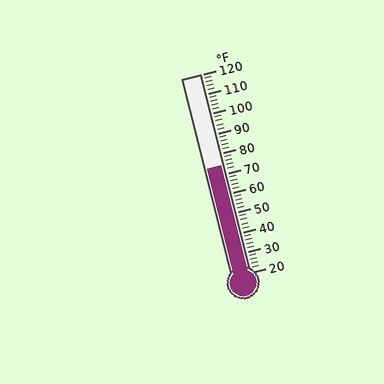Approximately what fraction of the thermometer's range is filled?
The thermometer is filled to approximately 55% of its range.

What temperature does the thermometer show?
The thermometer shows approximately 74°F.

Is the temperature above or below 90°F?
The temperature is below 90°F.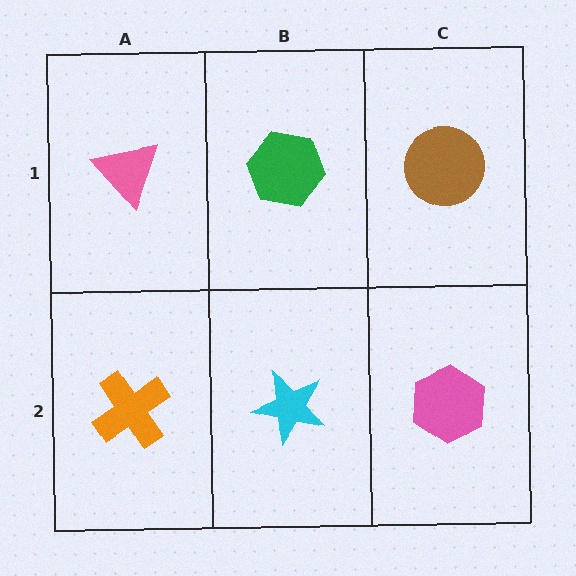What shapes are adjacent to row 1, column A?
An orange cross (row 2, column A), a green hexagon (row 1, column B).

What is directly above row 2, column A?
A pink triangle.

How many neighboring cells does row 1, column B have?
3.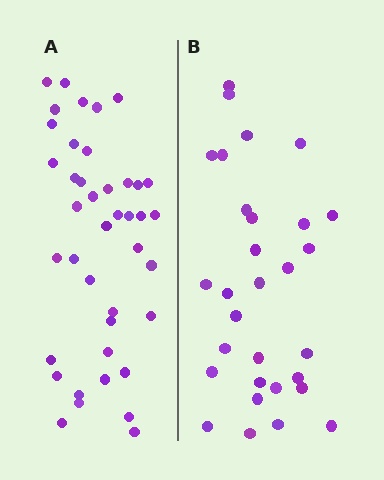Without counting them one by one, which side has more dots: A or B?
Region A (the left region) has more dots.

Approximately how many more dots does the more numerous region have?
Region A has roughly 12 or so more dots than region B.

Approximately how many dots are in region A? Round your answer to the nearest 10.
About 40 dots. (The exact count is 41, which rounds to 40.)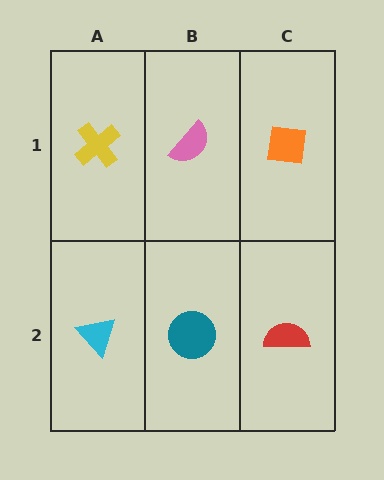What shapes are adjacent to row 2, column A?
A yellow cross (row 1, column A), a teal circle (row 2, column B).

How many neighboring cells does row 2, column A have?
2.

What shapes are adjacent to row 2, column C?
An orange square (row 1, column C), a teal circle (row 2, column B).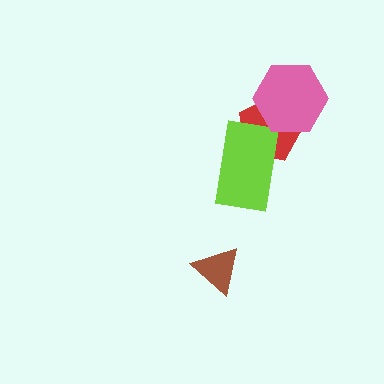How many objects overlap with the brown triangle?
0 objects overlap with the brown triangle.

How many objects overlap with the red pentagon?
2 objects overlap with the red pentagon.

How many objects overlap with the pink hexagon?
1 object overlaps with the pink hexagon.